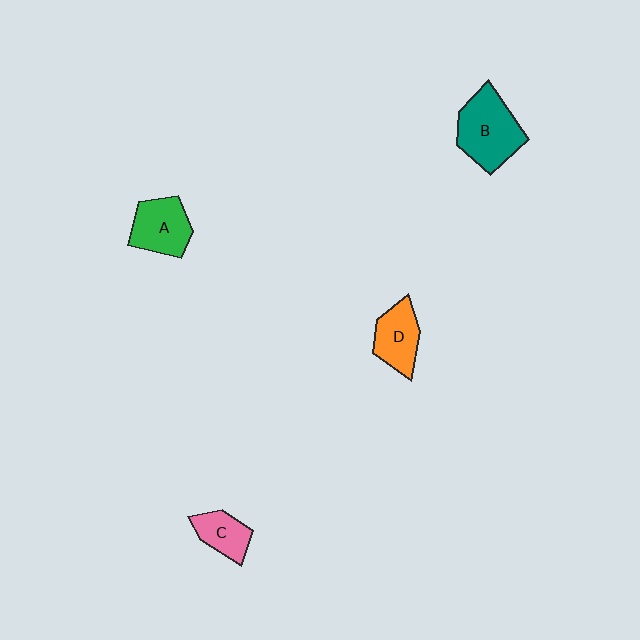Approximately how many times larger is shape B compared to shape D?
Approximately 1.5 times.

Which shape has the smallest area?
Shape C (pink).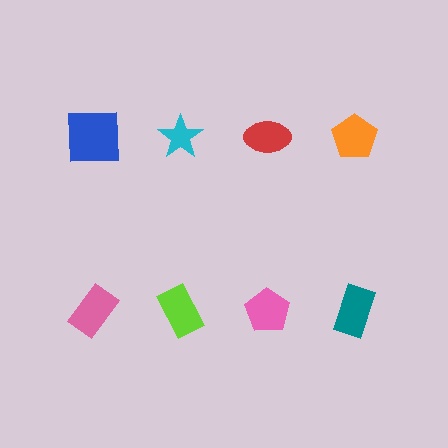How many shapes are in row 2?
4 shapes.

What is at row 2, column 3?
A pink pentagon.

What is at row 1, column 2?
A cyan star.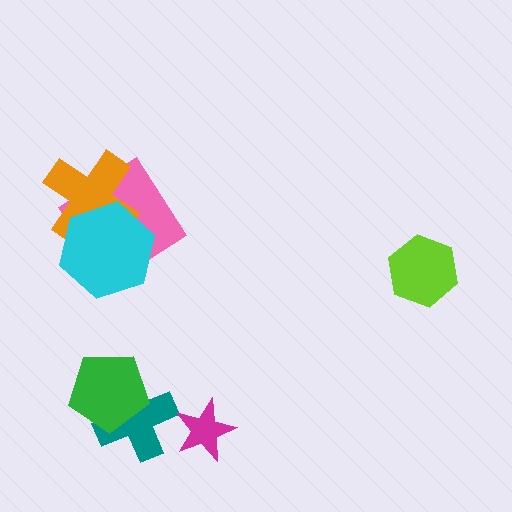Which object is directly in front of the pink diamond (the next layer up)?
The orange cross is directly in front of the pink diamond.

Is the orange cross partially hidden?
Yes, it is partially covered by another shape.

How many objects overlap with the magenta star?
0 objects overlap with the magenta star.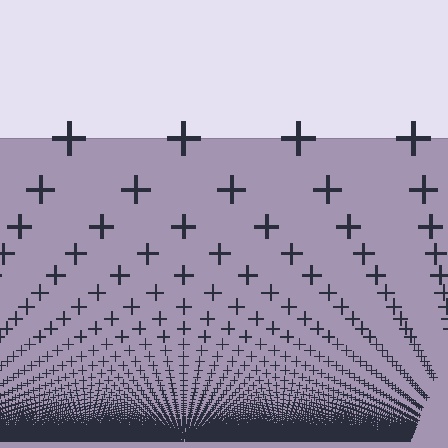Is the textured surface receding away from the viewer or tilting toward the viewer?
The surface appears to tilt toward the viewer. Texture elements get larger and sparser toward the top.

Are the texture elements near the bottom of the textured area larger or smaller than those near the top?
Smaller. The gradient is inverted — elements near the bottom are smaller and denser.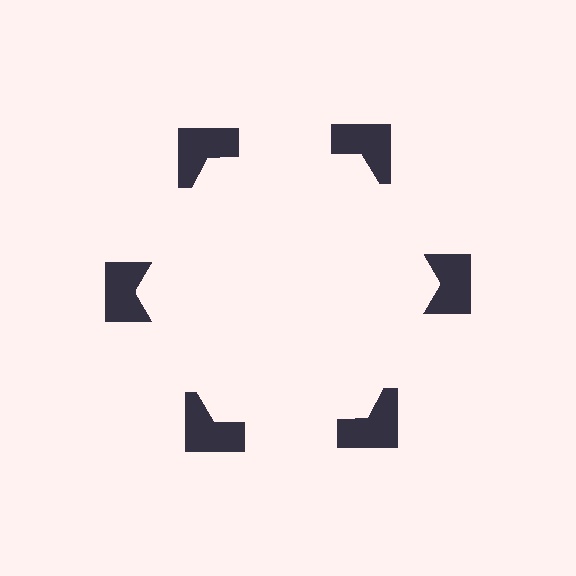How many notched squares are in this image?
There are 6 — one at each vertex of the illusory hexagon.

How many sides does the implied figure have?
6 sides.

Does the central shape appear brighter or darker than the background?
It typically appears slightly brighter than the background, even though no actual brightness change is drawn.